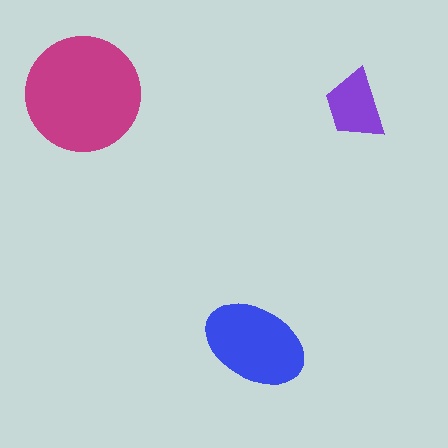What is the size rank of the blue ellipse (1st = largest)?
2nd.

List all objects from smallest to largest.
The purple trapezoid, the blue ellipse, the magenta circle.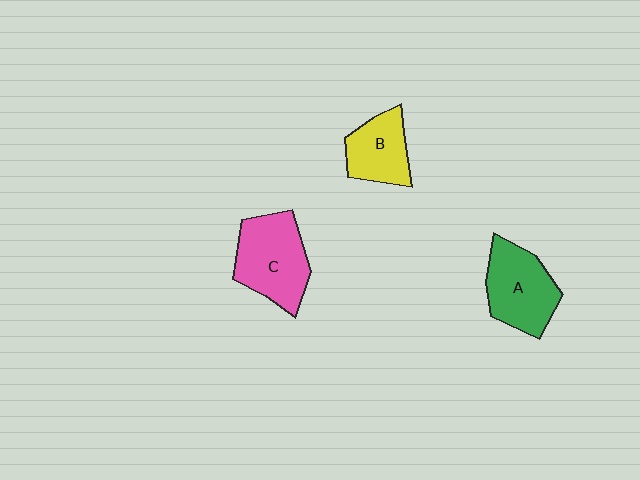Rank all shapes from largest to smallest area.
From largest to smallest: C (pink), A (green), B (yellow).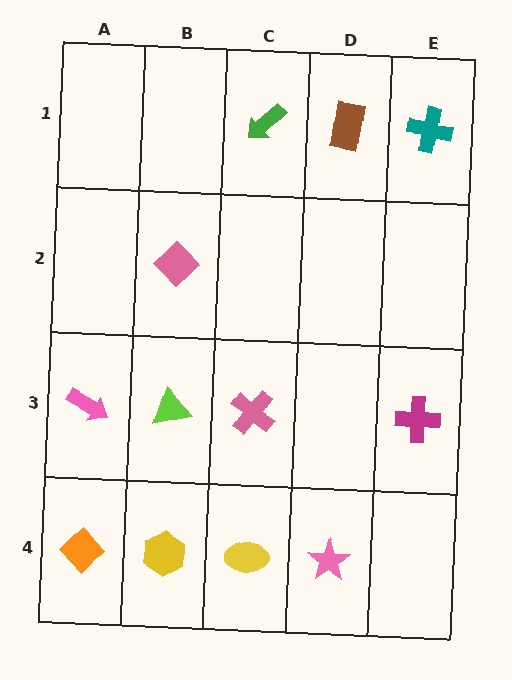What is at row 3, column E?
A magenta cross.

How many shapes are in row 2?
1 shape.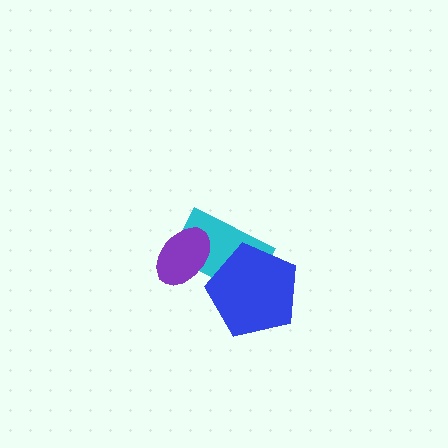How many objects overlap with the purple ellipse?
1 object overlaps with the purple ellipse.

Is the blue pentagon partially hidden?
No, no other shape covers it.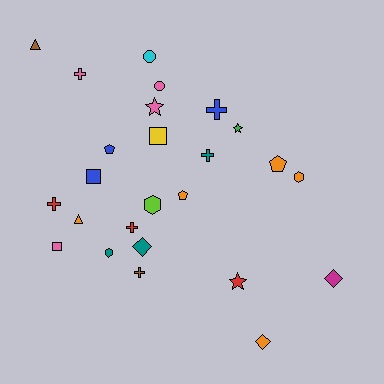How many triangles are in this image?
There are 2 triangles.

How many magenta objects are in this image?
There is 1 magenta object.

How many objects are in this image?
There are 25 objects.